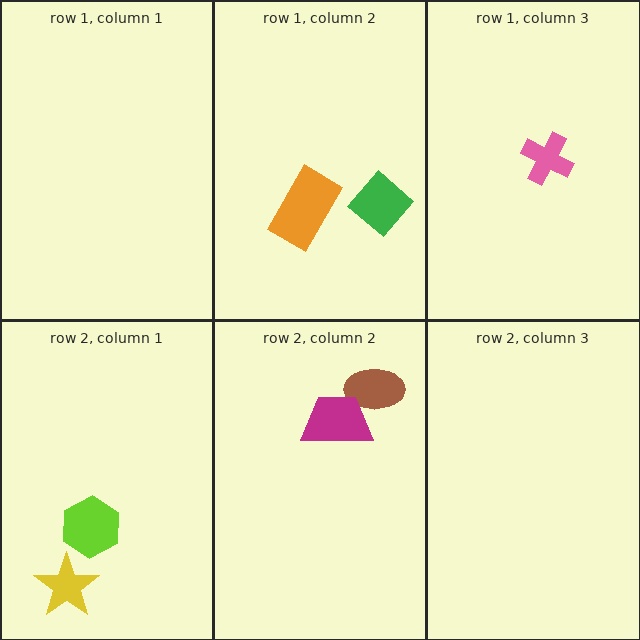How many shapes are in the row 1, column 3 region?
1.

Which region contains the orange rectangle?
The row 1, column 2 region.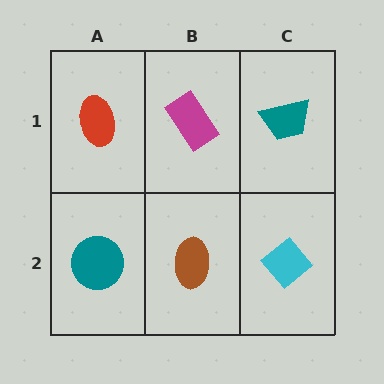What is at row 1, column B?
A magenta rectangle.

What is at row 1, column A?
A red ellipse.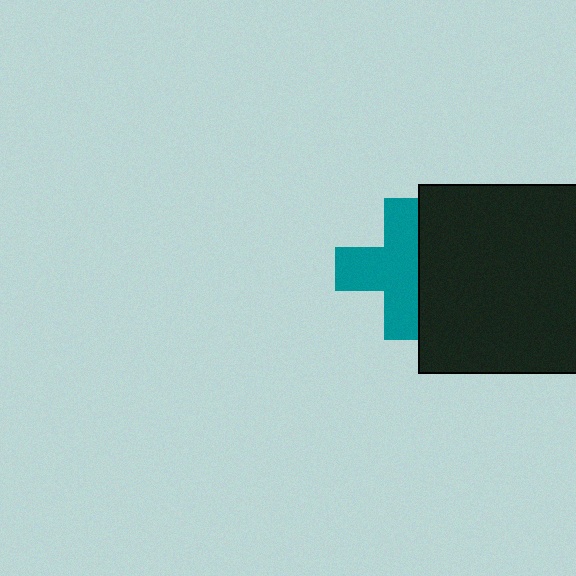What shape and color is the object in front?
The object in front is a black square.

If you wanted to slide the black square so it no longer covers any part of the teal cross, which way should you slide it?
Slide it right — that is the most direct way to separate the two shapes.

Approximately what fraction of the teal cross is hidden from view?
Roughly 34% of the teal cross is hidden behind the black square.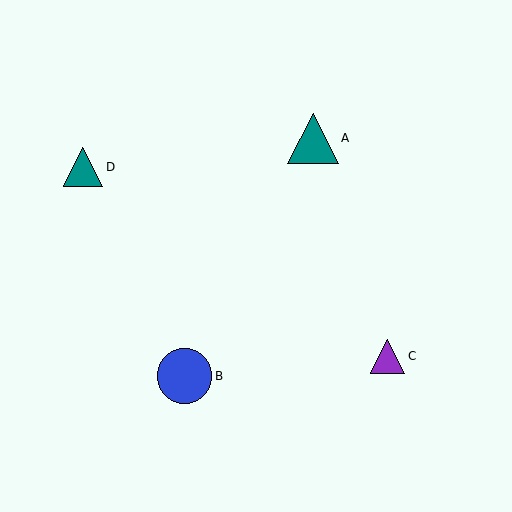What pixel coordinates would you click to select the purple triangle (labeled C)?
Click at (388, 356) to select the purple triangle C.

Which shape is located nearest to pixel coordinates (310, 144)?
The teal triangle (labeled A) at (313, 138) is nearest to that location.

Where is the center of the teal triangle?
The center of the teal triangle is at (313, 138).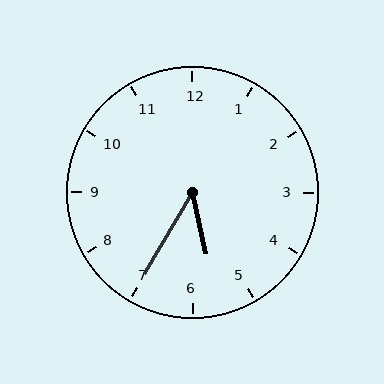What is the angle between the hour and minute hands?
Approximately 42 degrees.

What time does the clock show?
5:35.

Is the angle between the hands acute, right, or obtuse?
It is acute.